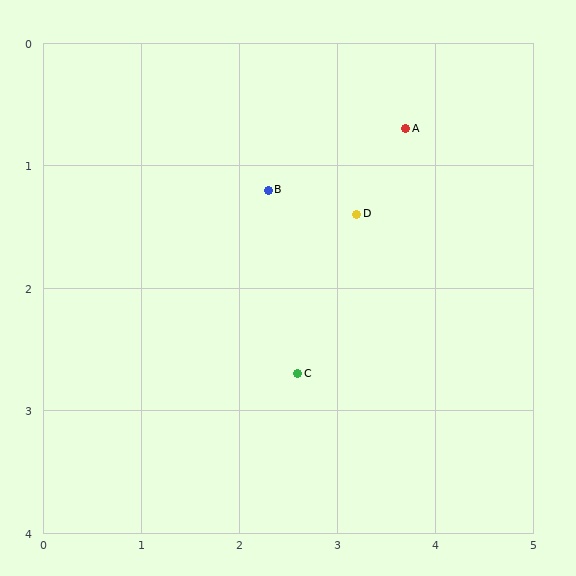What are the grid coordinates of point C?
Point C is at approximately (2.6, 2.7).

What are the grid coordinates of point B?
Point B is at approximately (2.3, 1.2).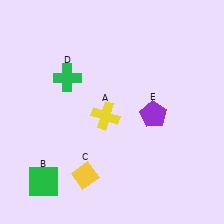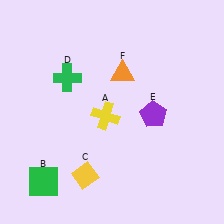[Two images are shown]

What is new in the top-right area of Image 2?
An orange triangle (F) was added in the top-right area of Image 2.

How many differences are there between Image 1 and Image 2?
There is 1 difference between the two images.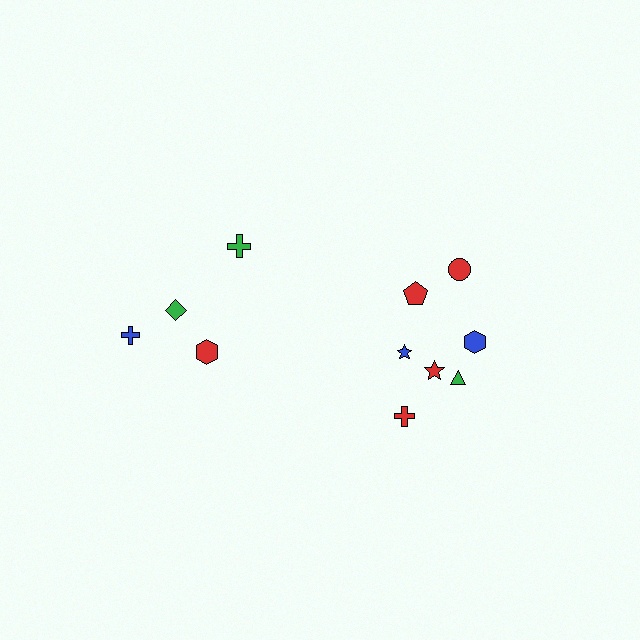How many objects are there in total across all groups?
There are 11 objects.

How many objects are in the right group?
There are 7 objects.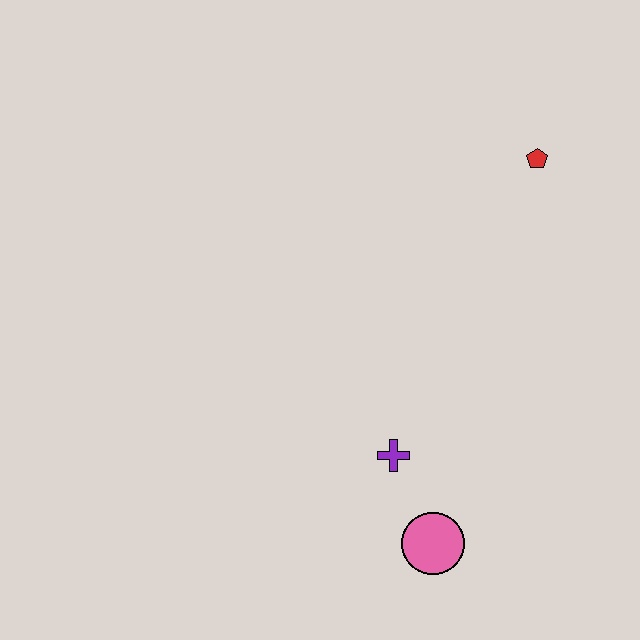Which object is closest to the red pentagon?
The purple cross is closest to the red pentagon.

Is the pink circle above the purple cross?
No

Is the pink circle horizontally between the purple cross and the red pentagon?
Yes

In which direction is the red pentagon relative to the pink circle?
The red pentagon is above the pink circle.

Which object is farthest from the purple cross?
The red pentagon is farthest from the purple cross.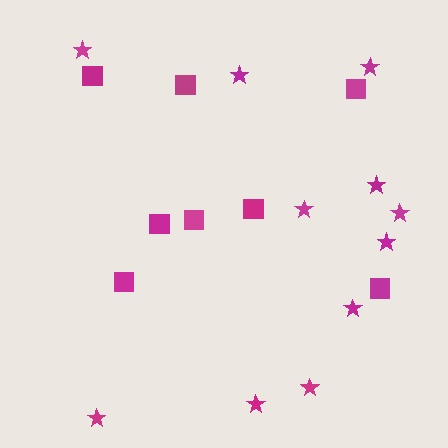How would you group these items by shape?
There are 2 groups: one group of stars (11) and one group of squares (8).